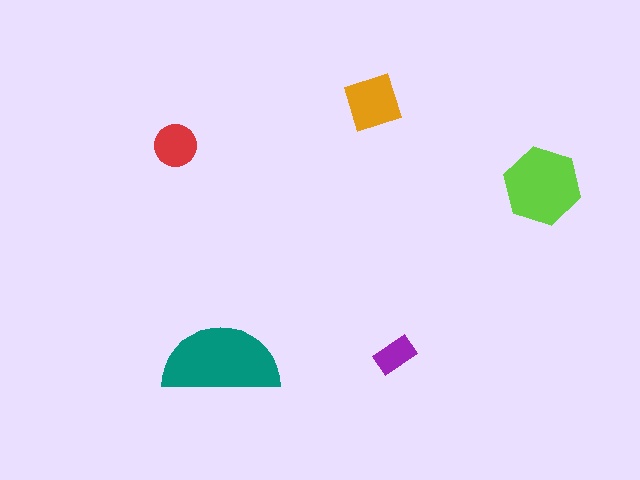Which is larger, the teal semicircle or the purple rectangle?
The teal semicircle.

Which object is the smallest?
The purple rectangle.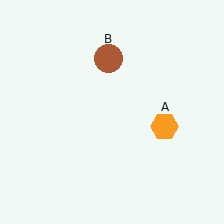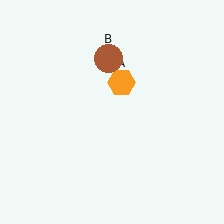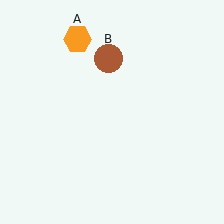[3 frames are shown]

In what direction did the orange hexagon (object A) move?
The orange hexagon (object A) moved up and to the left.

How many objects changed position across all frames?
1 object changed position: orange hexagon (object A).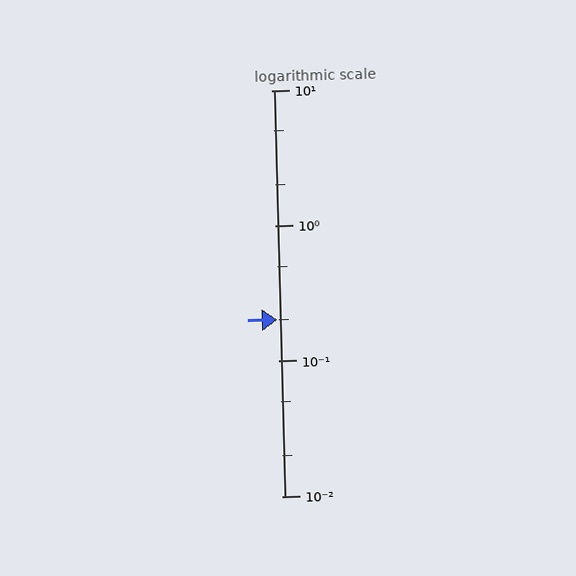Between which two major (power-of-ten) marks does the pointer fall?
The pointer is between 0.1 and 1.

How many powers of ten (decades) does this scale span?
The scale spans 3 decades, from 0.01 to 10.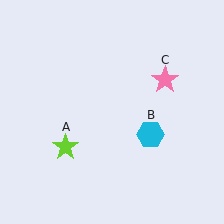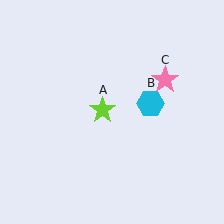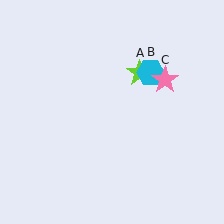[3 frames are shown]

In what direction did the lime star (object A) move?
The lime star (object A) moved up and to the right.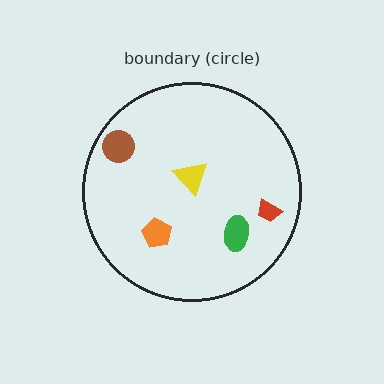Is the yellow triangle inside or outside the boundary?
Inside.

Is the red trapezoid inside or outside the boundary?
Inside.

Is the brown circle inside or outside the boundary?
Inside.